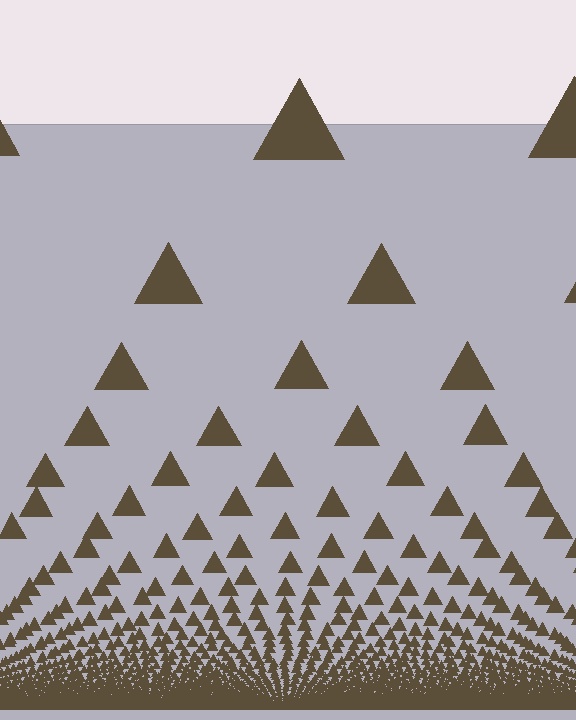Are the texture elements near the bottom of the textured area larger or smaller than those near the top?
Smaller. The gradient is inverted — elements near the bottom are smaller and denser.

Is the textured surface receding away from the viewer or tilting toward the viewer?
The surface appears to tilt toward the viewer. Texture elements get larger and sparser toward the top.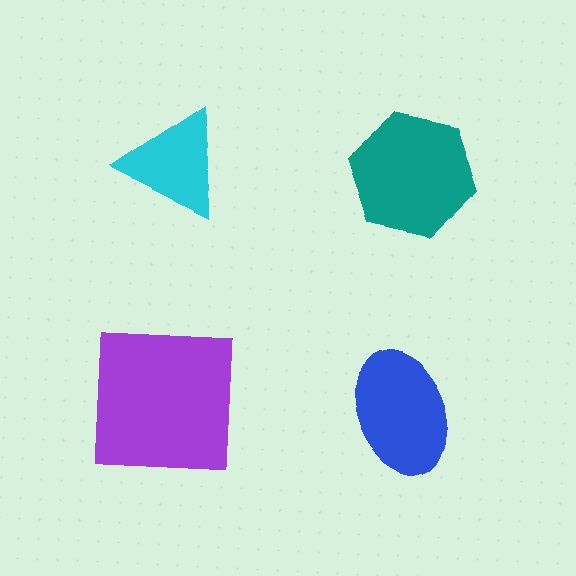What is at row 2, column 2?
A blue ellipse.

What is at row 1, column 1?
A cyan triangle.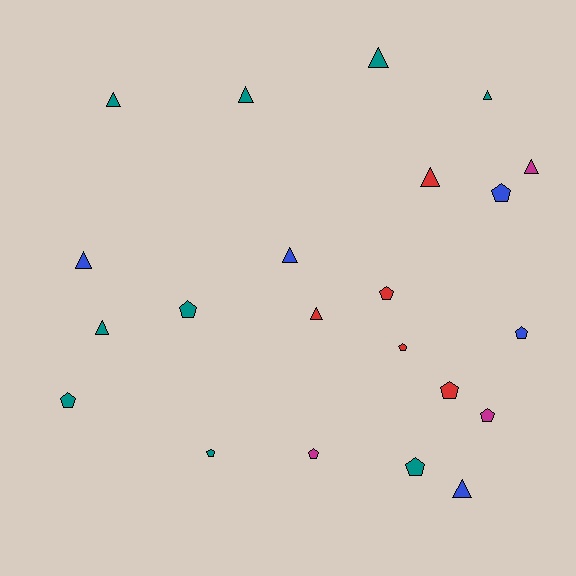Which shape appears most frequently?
Pentagon, with 11 objects.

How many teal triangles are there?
There are 5 teal triangles.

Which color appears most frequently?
Teal, with 9 objects.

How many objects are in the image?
There are 22 objects.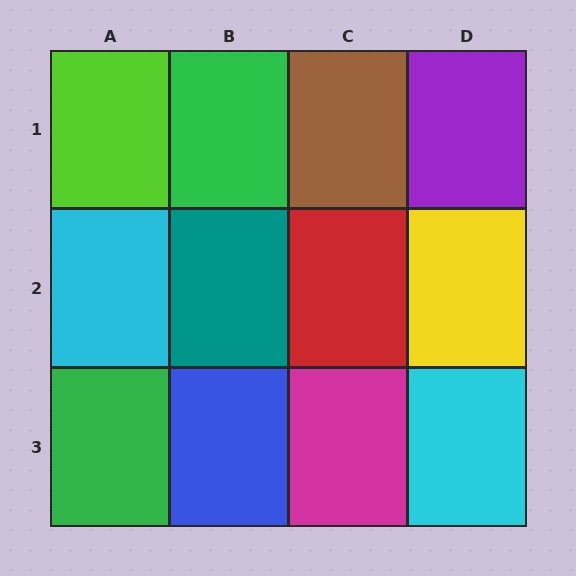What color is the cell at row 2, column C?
Red.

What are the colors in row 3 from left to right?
Green, blue, magenta, cyan.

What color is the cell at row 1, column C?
Brown.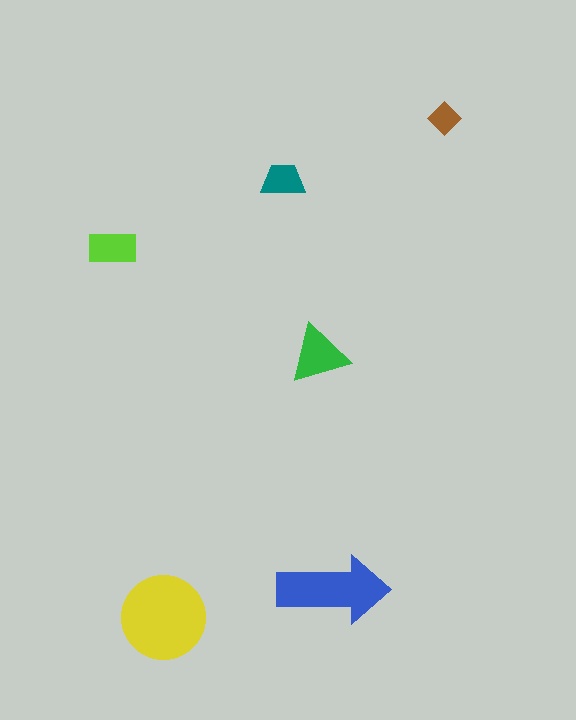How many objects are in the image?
There are 6 objects in the image.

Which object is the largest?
The yellow circle.